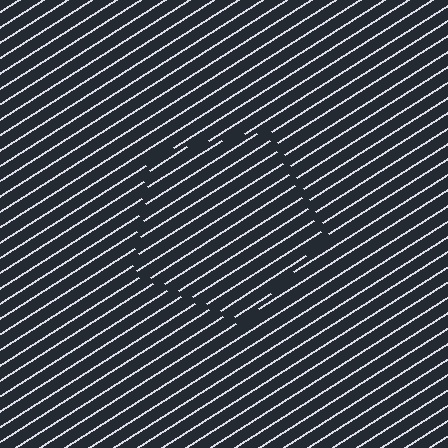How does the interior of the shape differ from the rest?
The interior of the shape contains the same grating, shifted by half a period — the contour is defined by the phase discontinuity where line-ends from the inner and outer gratings abut.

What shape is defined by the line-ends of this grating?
An illusory pentagon. The interior of the shape contains the same grating, shifted by half a period — the contour is defined by the phase discontinuity where line-ends from the inner and outer gratings abut.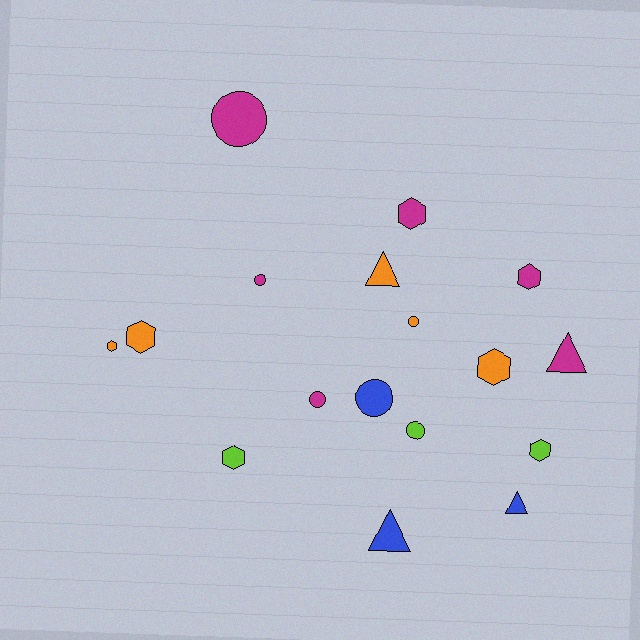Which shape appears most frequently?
Hexagon, with 7 objects.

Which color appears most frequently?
Magenta, with 6 objects.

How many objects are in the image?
There are 17 objects.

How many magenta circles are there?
There are 3 magenta circles.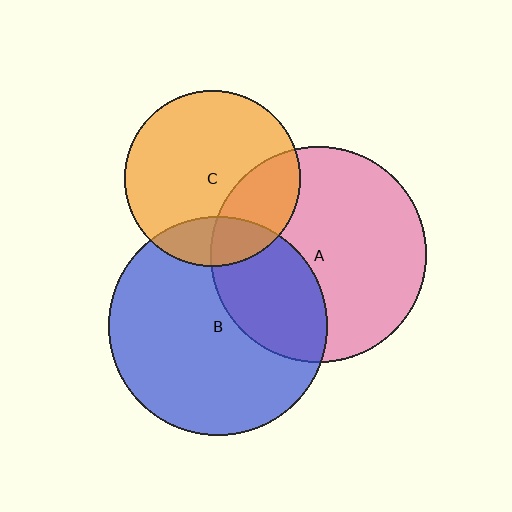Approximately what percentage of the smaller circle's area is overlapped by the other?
Approximately 30%.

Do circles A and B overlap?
Yes.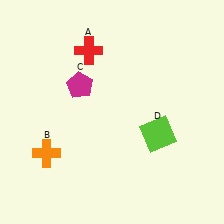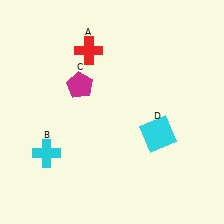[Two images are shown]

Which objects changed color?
B changed from orange to cyan. D changed from lime to cyan.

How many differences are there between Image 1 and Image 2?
There are 2 differences between the two images.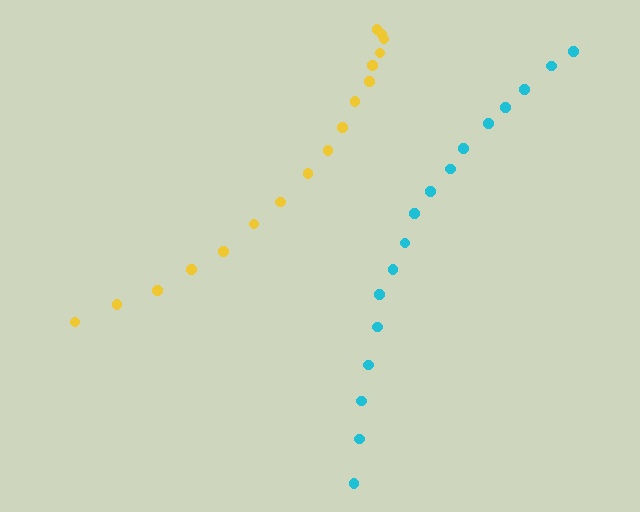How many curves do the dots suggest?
There are 2 distinct paths.